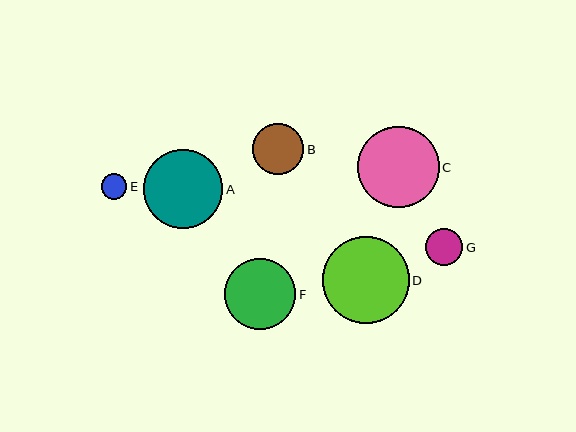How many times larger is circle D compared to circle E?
Circle D is approximately 3.4 times the size of circle E.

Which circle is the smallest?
Circle E is the smallest with a size of approximately 26 pixels.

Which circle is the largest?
Circle D is the largest with a size of approximately 87 pixels.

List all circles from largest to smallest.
From largest to smallest: D, C, A, F, B, G, E.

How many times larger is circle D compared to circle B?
Circle D is approximately 1.7 times the size of circle B.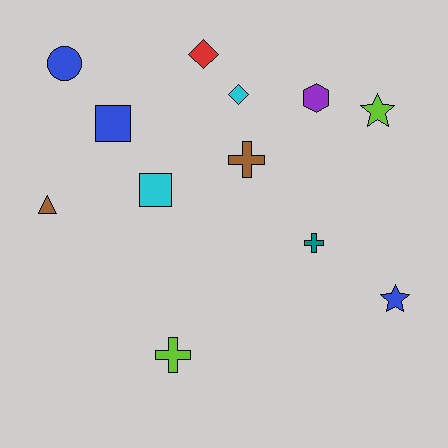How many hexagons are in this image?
There is 1 hexagon.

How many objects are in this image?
There are 12 objects.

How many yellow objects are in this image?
There are no yellow objects.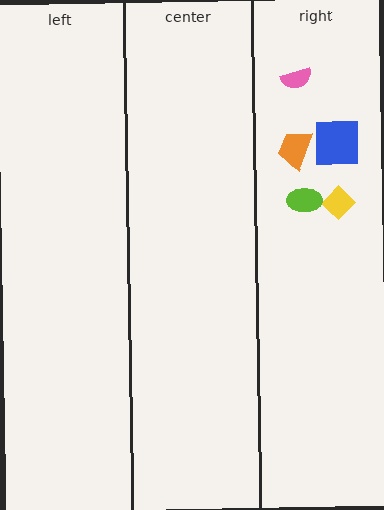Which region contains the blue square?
The right region.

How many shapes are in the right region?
5.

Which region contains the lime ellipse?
The right region.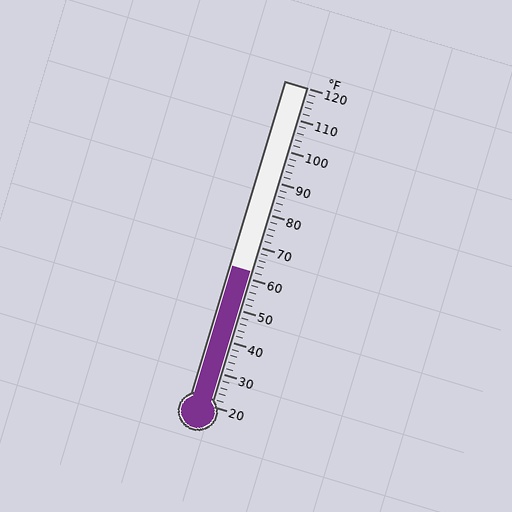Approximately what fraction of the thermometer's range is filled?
The thermometer is filled to approximately 40% of its range.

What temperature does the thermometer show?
The thermometer shows approximately 62°F.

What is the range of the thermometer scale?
The thermometer scale ranges from 20°F to 120°F.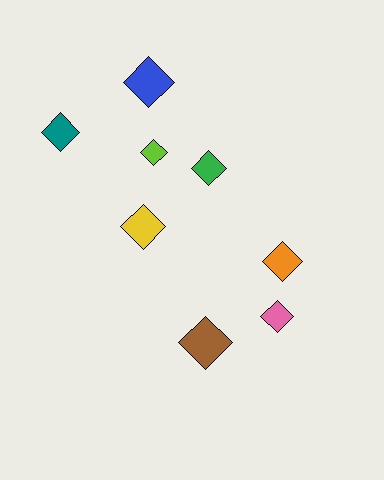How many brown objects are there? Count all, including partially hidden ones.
There is 1 brown object.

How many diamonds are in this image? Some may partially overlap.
There are 8 diamonds.